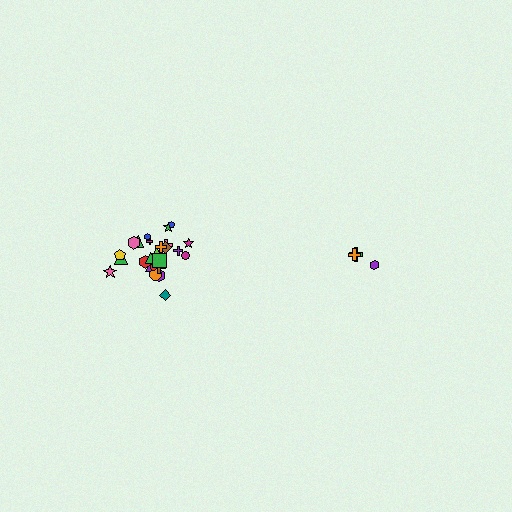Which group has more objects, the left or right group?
The left group.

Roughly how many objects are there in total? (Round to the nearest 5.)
Roughly 30 objects in total.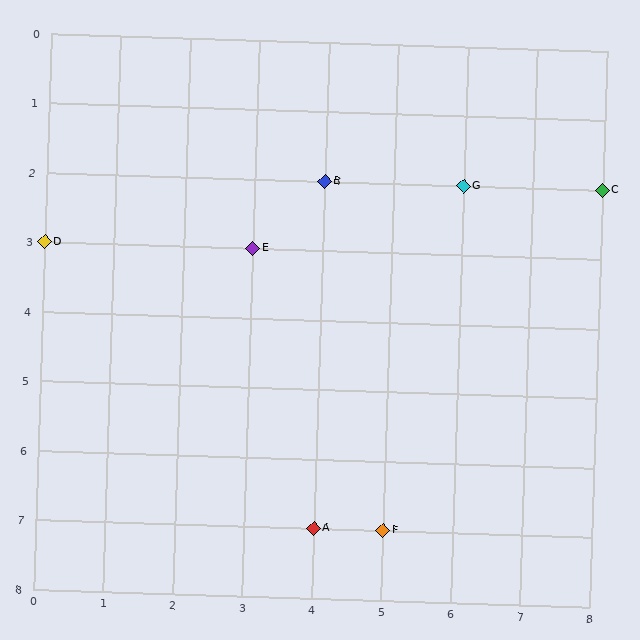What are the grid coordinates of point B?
Point B is at grid coordinates (4, 2).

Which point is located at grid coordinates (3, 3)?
Point E is at (3, 3).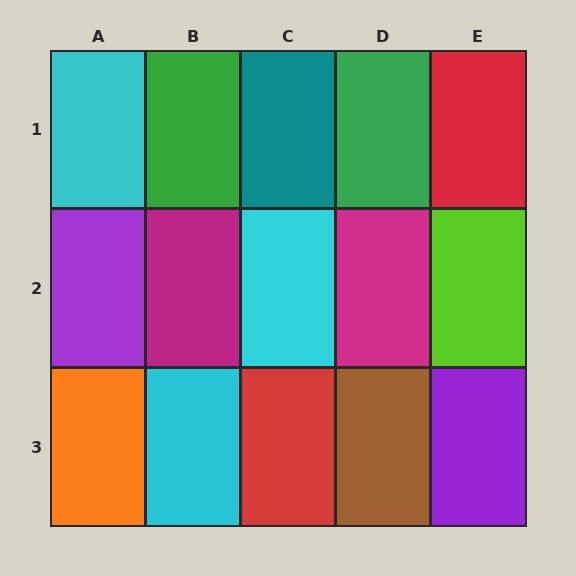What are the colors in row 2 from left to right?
Purple, magenta, cyan, magenta, lime.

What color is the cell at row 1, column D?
Green.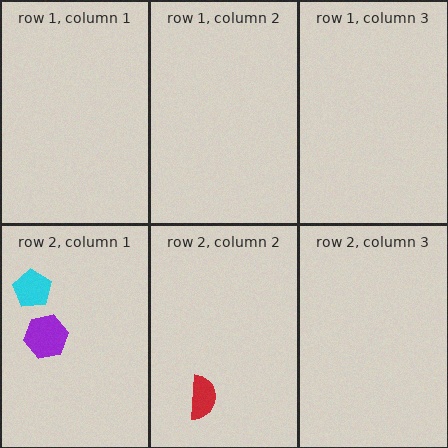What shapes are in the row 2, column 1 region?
The cyan pentagon, the purple hexagon.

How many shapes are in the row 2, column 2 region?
1.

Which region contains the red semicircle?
The row 2, column 2 region.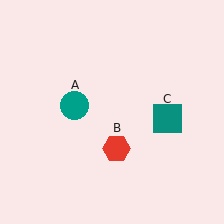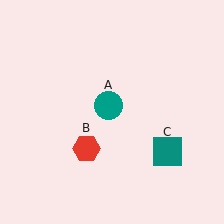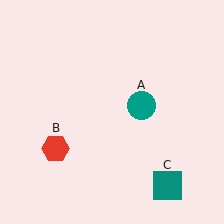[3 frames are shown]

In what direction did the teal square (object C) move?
The teal square (object C) moved down.